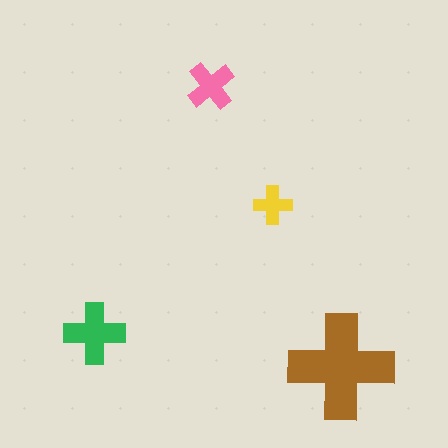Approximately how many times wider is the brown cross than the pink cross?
About 2 times wider.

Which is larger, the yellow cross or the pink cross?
The pink one.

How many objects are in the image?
There are 4 objects in the image.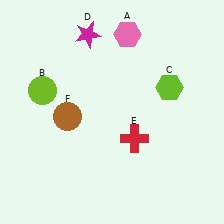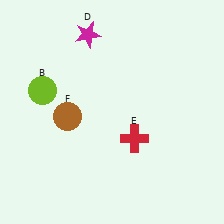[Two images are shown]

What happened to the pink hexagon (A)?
The pink hexagon (A) was removed in Image 2. It was in the top-right area of Image 1.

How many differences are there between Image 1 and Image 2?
There are 2 differences between the two images.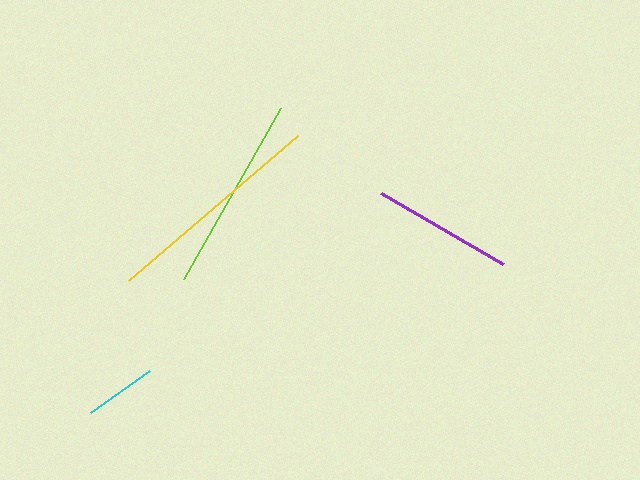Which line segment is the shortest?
The cyan line is the shortest at approximately 72 pixels.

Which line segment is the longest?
The yellow line is the longest at approximately 222 pixels.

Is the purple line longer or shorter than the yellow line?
The yellow line is longer than the purple line.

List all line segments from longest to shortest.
From longest to shortest: yellow, lime, purple, cyan.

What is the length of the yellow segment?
The yellow segment is approximately 222 pixels long.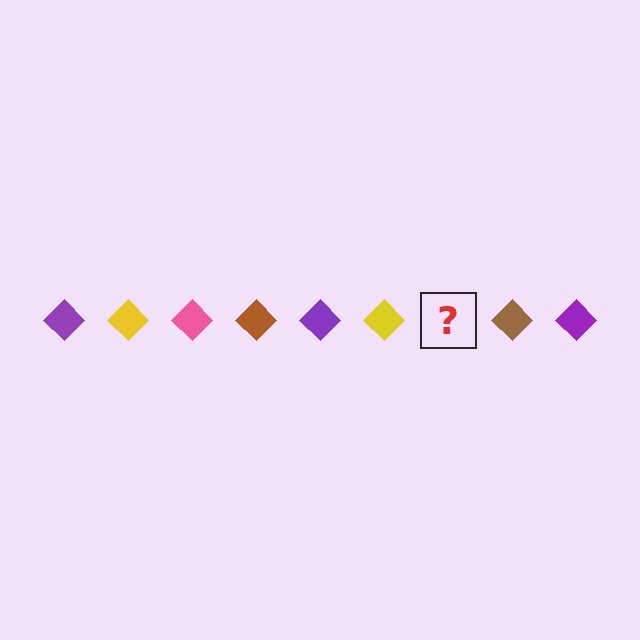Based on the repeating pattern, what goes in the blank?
The blank should be a pink diamond.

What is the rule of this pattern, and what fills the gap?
The rule is that the pattern cycles through purple, yellow, pink, brown diamonds. The gap should be filled with a pink diamond.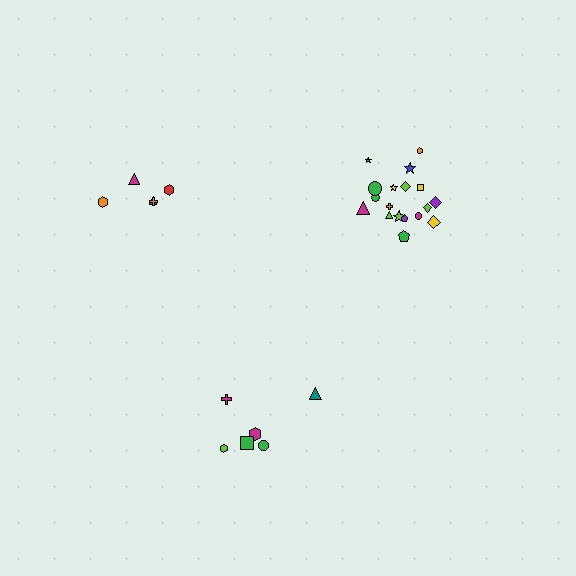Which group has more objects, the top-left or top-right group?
The top-right group.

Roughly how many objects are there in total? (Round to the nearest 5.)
Roughly 30 objects in total.